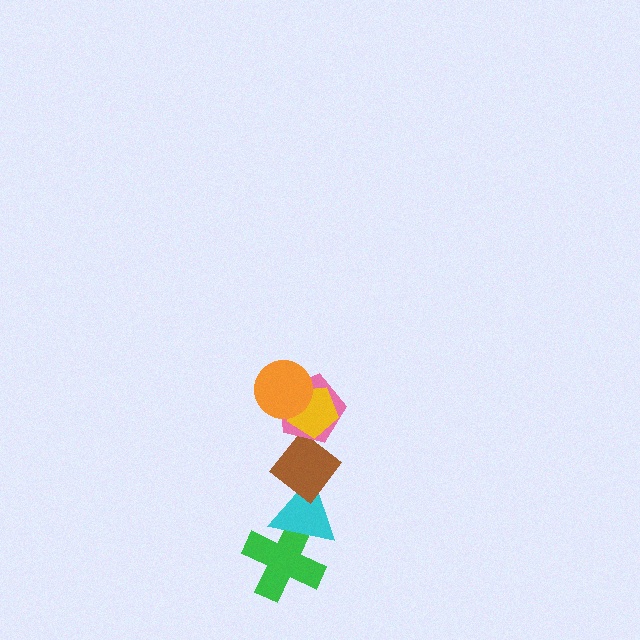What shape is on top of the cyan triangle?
The brown diamond is on top of the cyan triangle.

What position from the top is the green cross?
The green cross is 6th from the top.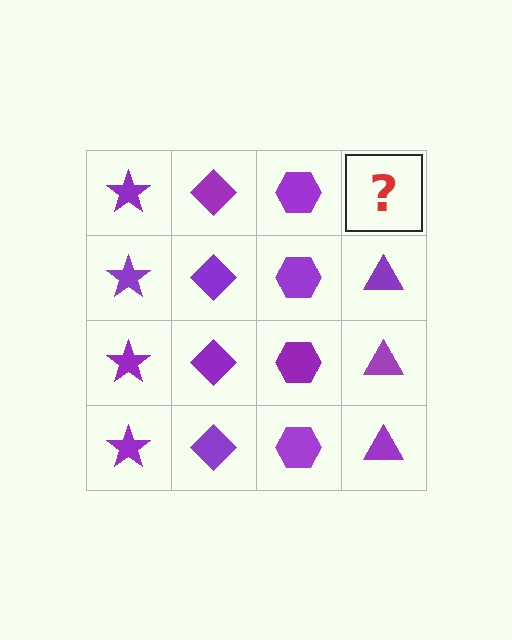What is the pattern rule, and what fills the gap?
The rule is that each column has a consistent shape. The gap should be filled with a purple triangle.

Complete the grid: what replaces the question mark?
The question mark should be replaced with a purple triangle.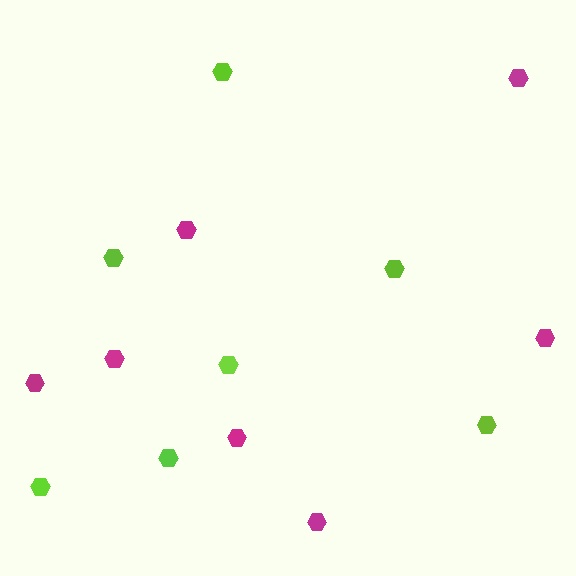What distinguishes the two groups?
There are 2 groups: one group of lime hexagons (7) and one group of magenta hexagons (7).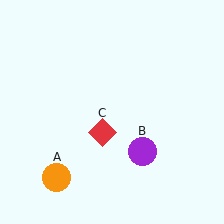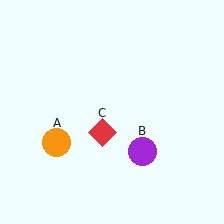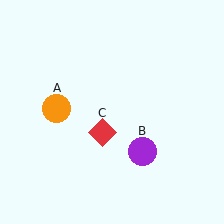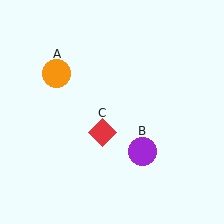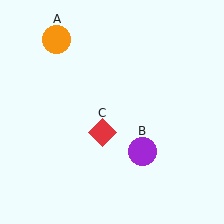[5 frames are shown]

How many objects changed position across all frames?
1 object changed position: orange circle (object A).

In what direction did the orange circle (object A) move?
The orange circle (object A) moved up.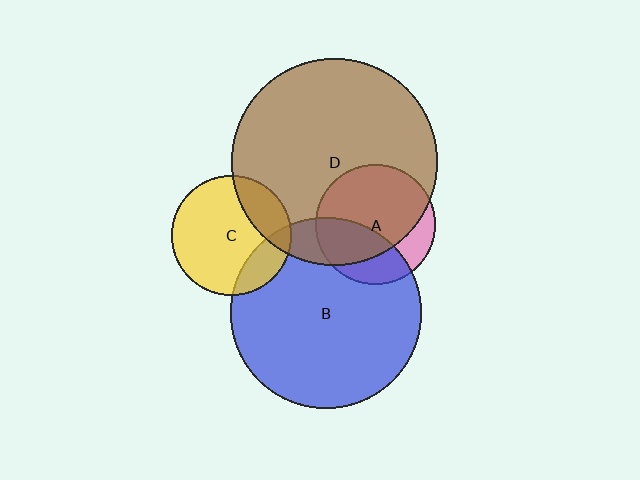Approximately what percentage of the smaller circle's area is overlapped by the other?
Approximately 20%.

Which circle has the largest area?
Circle D (brown).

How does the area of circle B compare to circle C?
Approximately 2.5 times.